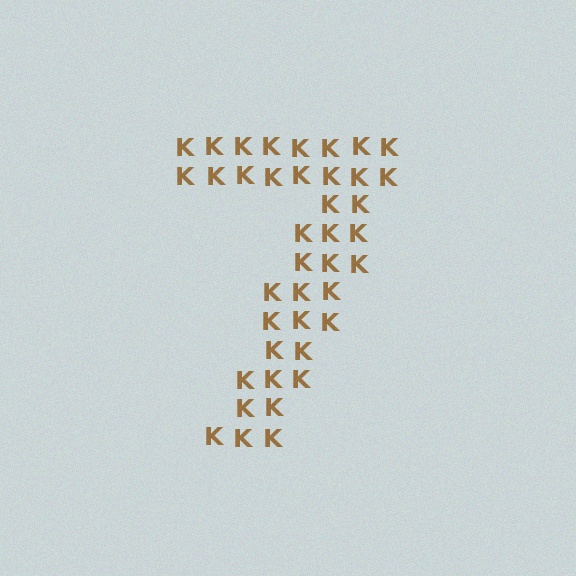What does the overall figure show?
The overall figure shows the digit 7.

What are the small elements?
The small elements are letter K's.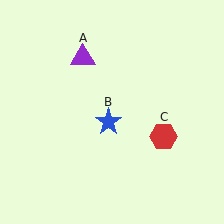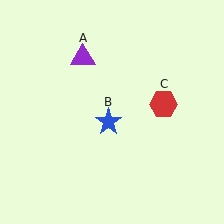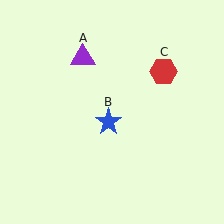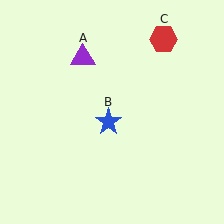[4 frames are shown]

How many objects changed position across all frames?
1 object changed position: red hexagon (object C).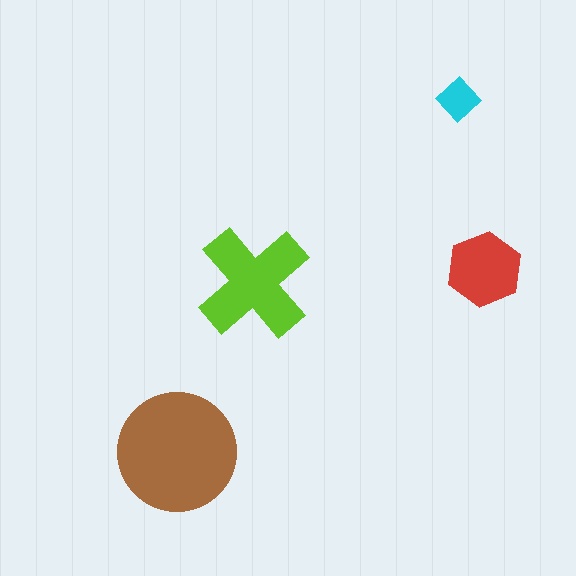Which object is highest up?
The cyan diamond is topmost.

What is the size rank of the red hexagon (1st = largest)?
3rd.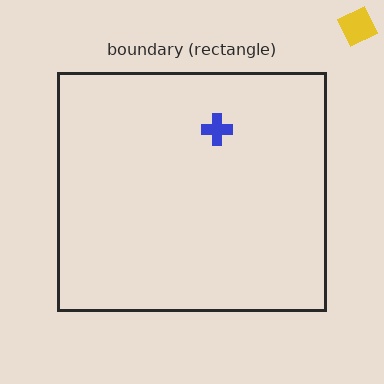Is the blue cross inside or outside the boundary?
Inside.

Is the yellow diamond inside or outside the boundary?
Outside.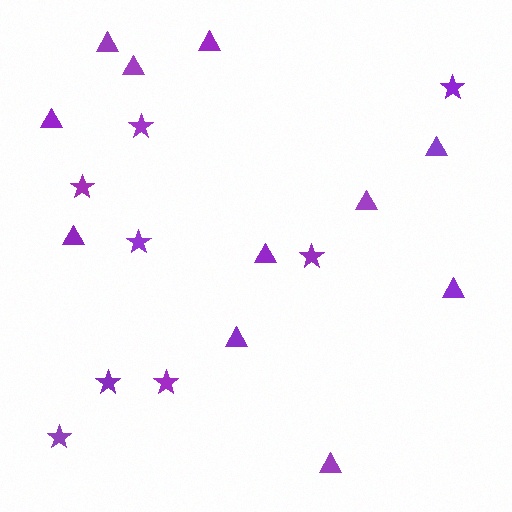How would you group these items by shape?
There are 2 groups: one group of stars (8) and one group of triangles (11).